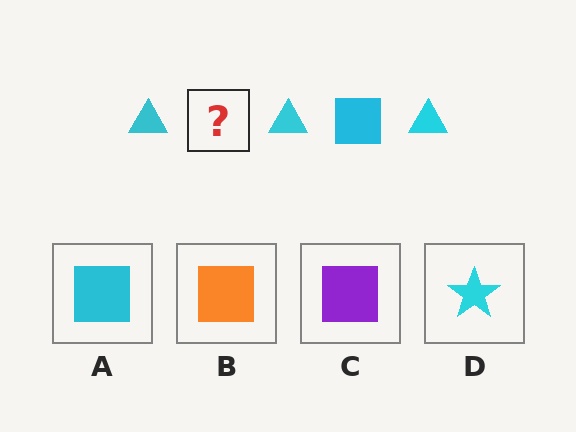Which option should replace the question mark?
Option A.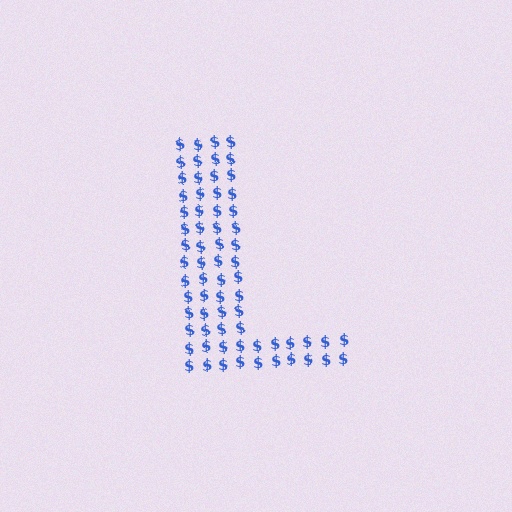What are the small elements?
The small elements are dollar signs.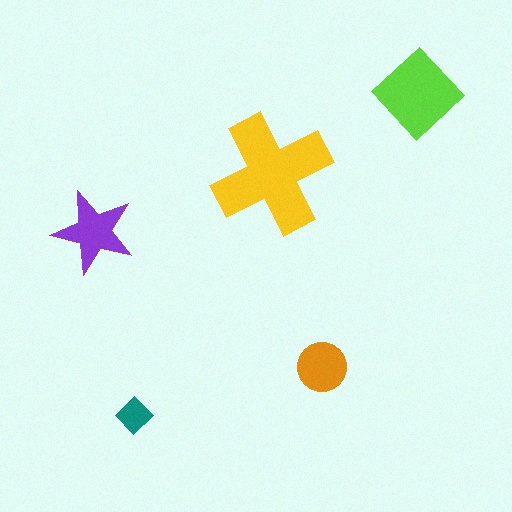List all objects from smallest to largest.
The teal diamond, the orange circle, the purple star, the lime diamond, the yellow cross.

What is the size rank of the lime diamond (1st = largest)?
2nd.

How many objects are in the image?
There are 5 objects in the image.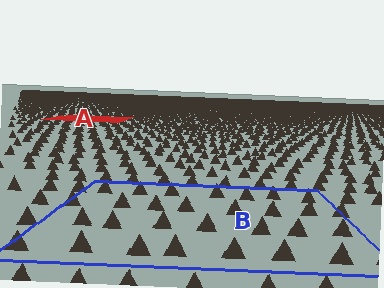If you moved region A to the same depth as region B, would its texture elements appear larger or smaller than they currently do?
They would appear larger. At a closer depth, the same texture elements are projected at a bigger on-screen size.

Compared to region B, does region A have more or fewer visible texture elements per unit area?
Region A has more texture elements per unit area — they are packed more densely because it is farther away.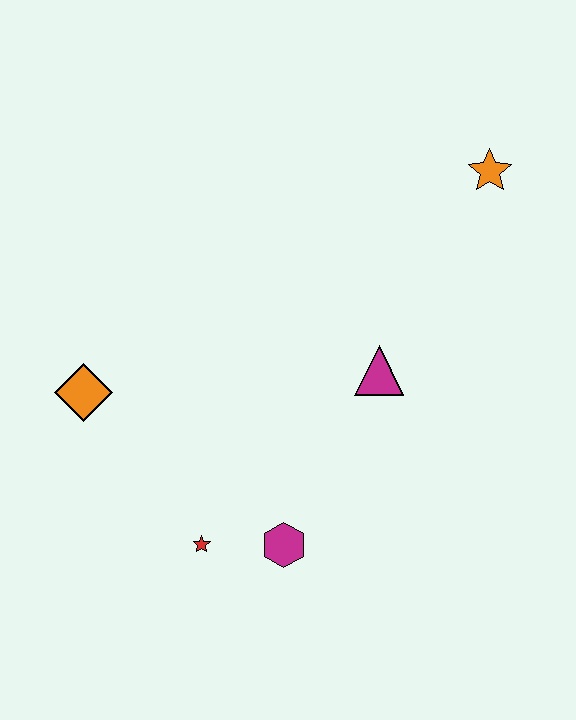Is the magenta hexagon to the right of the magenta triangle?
No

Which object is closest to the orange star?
The magenta triangle is closest to the orange star.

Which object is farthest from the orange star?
The red star is farthest from the orange star.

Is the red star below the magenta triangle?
Yes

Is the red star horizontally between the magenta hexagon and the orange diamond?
Yes